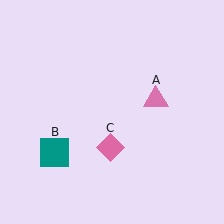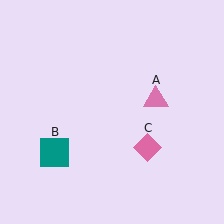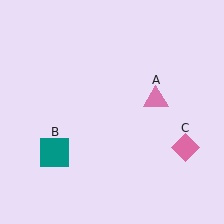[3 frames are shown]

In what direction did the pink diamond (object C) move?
The pink diamond (object C) moved right.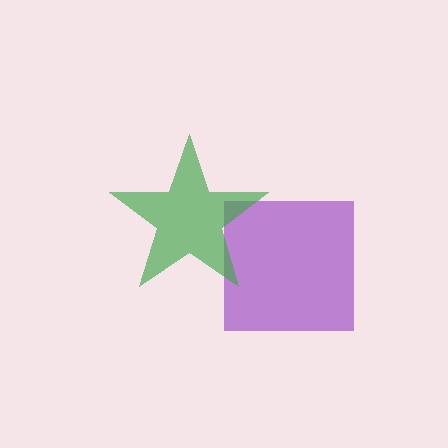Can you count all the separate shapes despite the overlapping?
Yes, there are 2 separate shapes.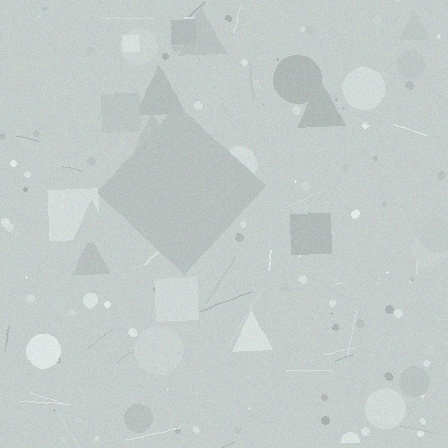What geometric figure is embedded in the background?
A diamond is embedded in the background.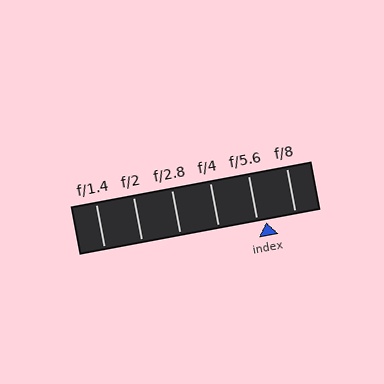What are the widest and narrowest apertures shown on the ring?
The widest aperture shown is f/1.4 and the narrowest is f/8.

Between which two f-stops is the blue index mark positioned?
The index mark is between f/5.6 and f/8.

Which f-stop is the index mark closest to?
The index mark is closest to f/5.6.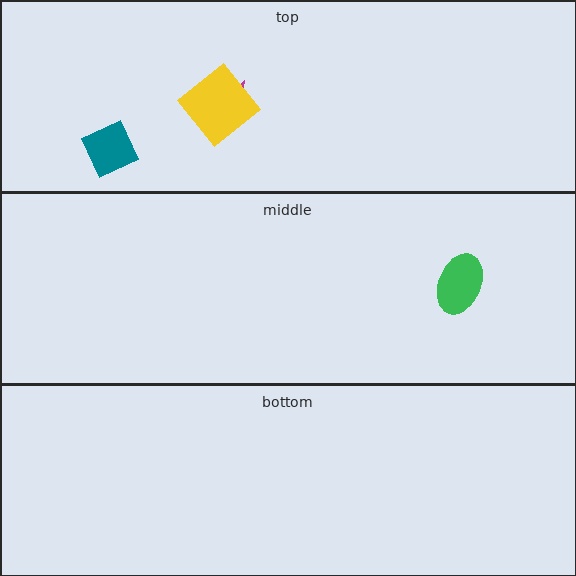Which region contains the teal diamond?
The top region.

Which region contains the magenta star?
The top region.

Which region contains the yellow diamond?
The top region.